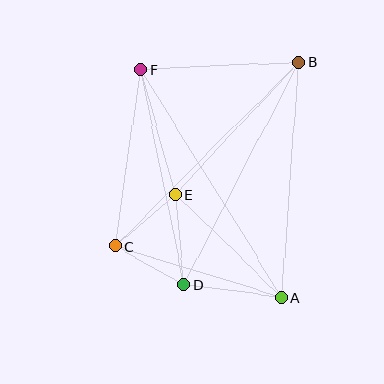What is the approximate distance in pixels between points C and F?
The distance between C and F is approximately 179 pixels.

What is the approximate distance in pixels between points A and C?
The distance between A and C is approximately 174 pixels.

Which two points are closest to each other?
Points C and D are closest to each other.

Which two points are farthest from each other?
Points A and F are farthest from each other.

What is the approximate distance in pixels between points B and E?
The distance between B and E is approximately 181 pixels.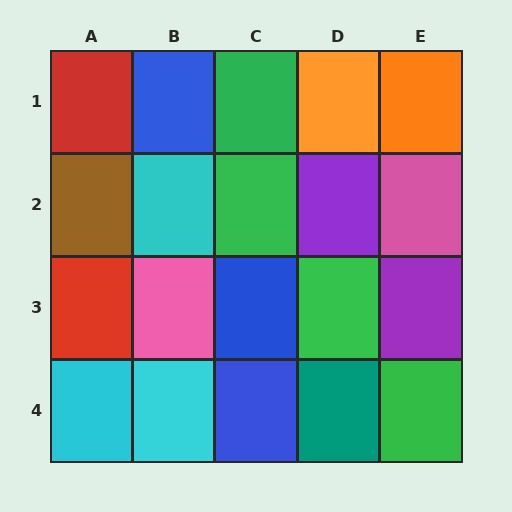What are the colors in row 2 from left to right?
Brown, cyan, green, purple, pink.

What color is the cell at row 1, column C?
Green.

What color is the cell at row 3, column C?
Blue.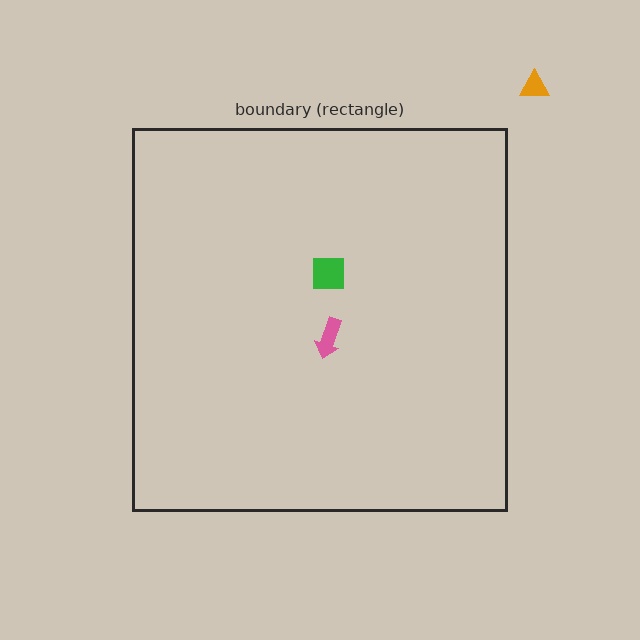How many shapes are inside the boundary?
2 inside, 1 outside.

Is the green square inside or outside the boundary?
Inside.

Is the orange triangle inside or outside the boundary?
Outside.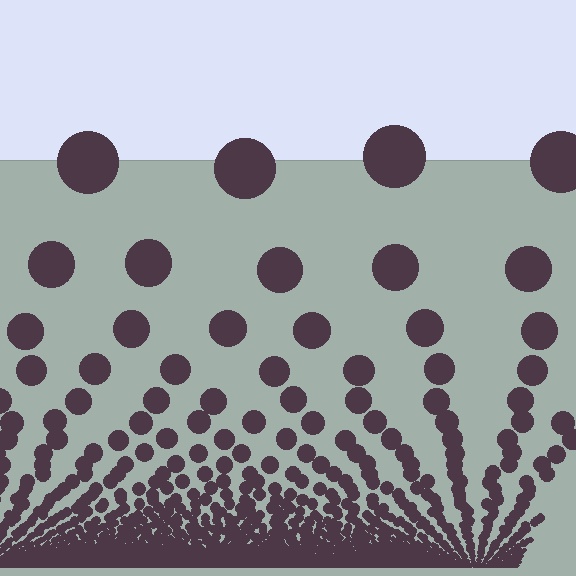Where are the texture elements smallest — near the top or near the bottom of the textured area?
Near the bottom.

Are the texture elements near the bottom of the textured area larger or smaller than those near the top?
Smaller. The gradient is inverted — elements near the bottom are smaller and denser.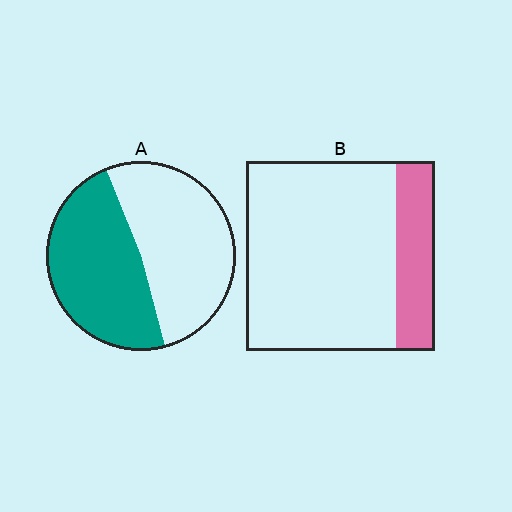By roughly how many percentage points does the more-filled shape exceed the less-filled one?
By roughly 30 percentage points (A over B).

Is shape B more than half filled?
No.